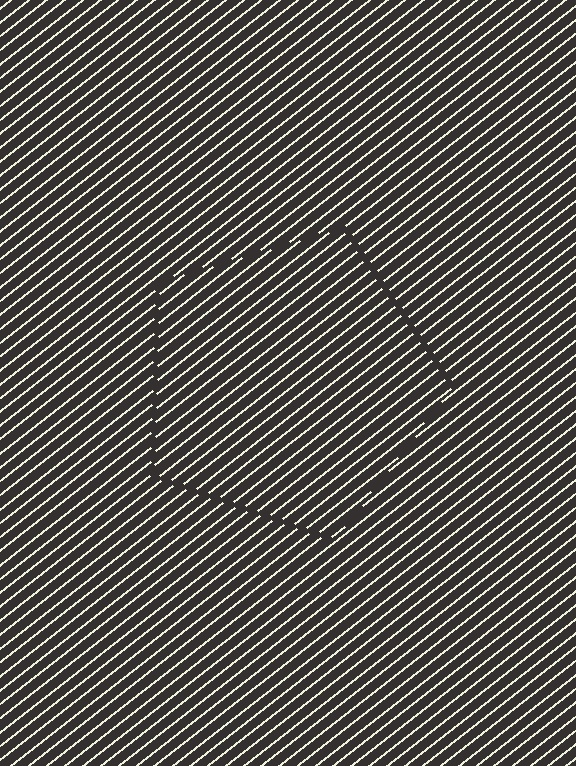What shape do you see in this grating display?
An illusory pentagon. The interior of the shape contains the same grating, shifted by half a period — the contour is defined by the phase discontinuity where line-ends from the inner and outer gratings abut.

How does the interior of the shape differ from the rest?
The interior of the shape contains the same grating, shifted by half a period — the contour is defined by the phase discontinuity where line-ends from the inner and outer gratings abut.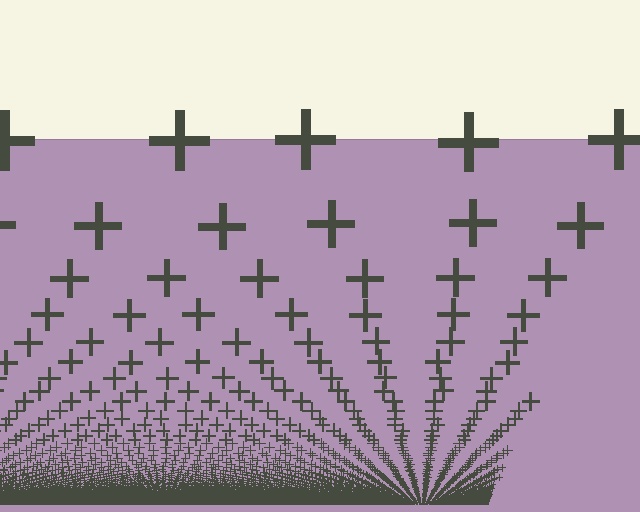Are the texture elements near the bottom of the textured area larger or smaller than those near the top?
Smaller. The gradient is inverted — elements near the bottom are smaller and denser.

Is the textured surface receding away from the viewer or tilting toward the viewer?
The surface appears to tilt toward the viewer. Texture elements get larger and sparser toward the top.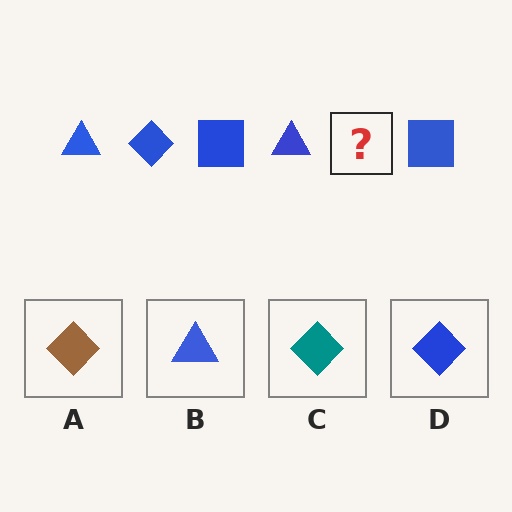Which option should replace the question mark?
Option D.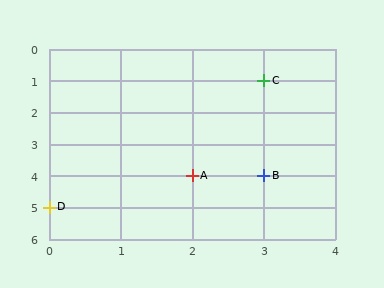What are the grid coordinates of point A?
Point A is at grid coordinates (2, 4).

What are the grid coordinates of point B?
Point B is at grid coordinates (3, 4).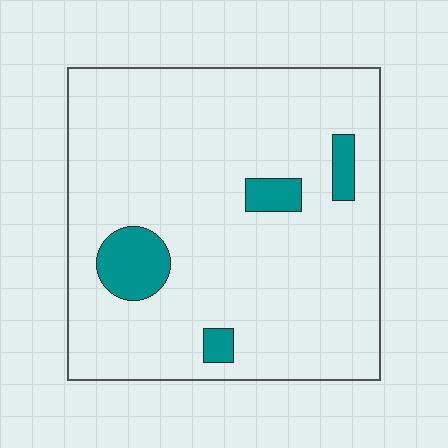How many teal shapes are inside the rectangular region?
4.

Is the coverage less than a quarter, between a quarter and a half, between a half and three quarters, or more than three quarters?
Less than a quarter.